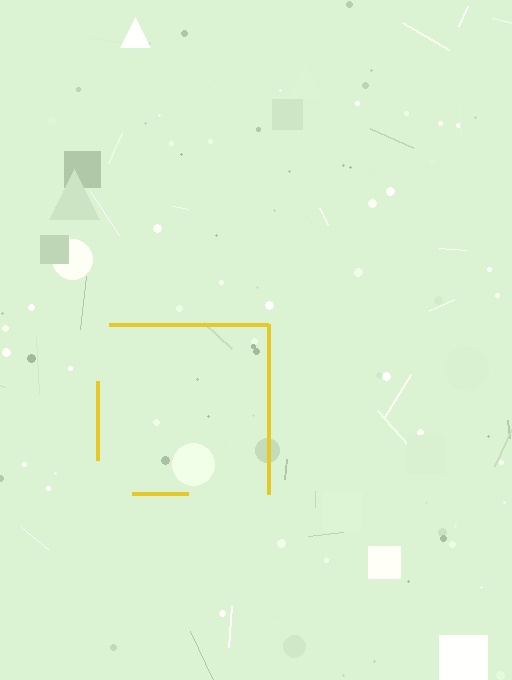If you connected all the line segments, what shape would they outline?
They would outline a square.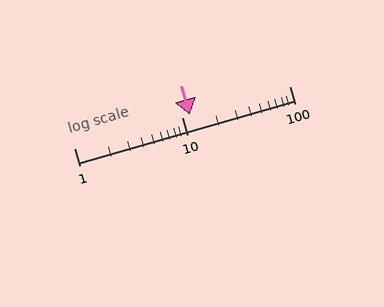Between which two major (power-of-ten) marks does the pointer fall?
The pointer is between 10 and 100.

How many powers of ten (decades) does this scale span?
The scale spans 2 decades, from 1 to 100.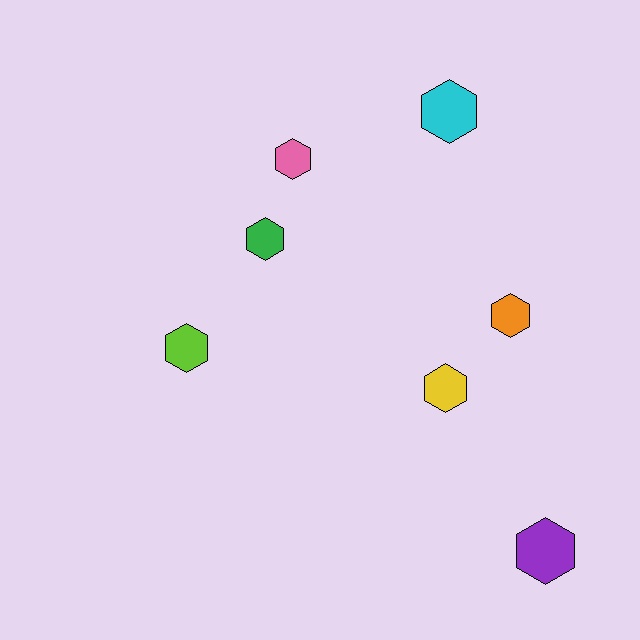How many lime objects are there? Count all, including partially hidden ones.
There is 1 lime object.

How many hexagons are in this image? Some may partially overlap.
There are 7 hexagons.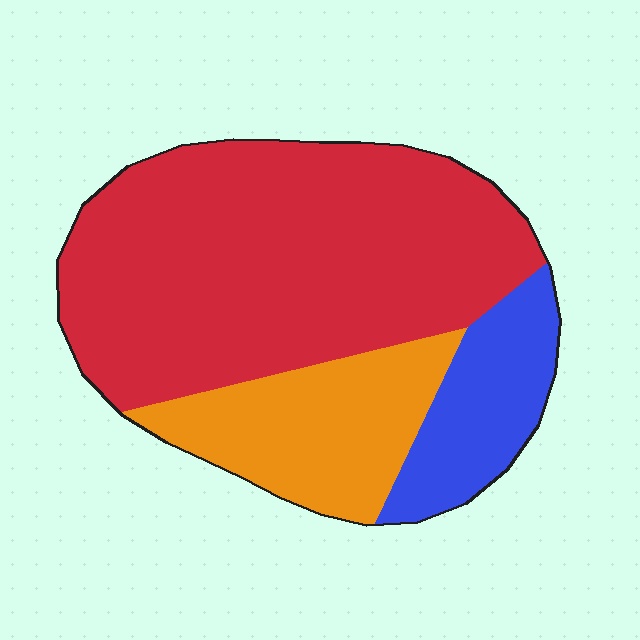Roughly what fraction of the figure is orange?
Orange covers roughly 20% of the figure.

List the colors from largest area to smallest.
From largest to smallest: red, orange, blue.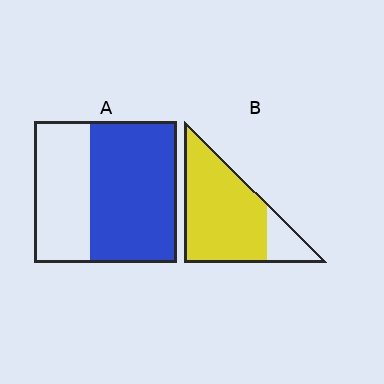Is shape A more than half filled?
Yes.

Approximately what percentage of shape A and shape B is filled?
A is approximately 60% and B is approximately 80%.